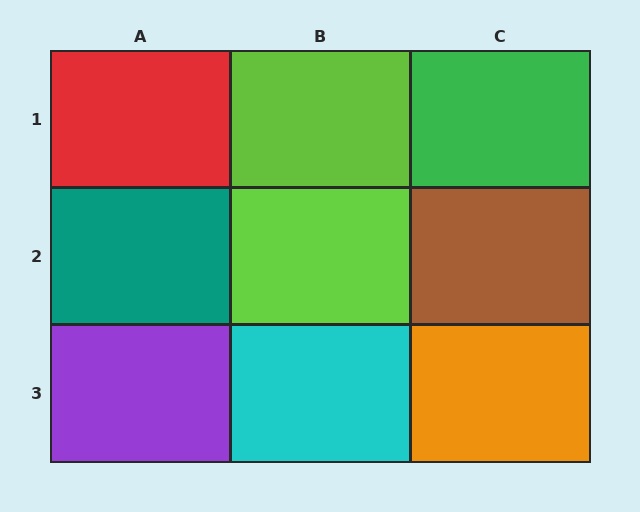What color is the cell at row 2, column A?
Teal.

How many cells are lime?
2 cells are lime.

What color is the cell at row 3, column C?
Orange.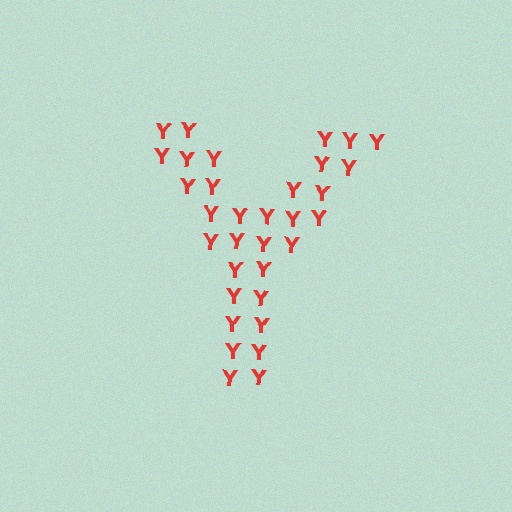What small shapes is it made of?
It is made of small letter Y's.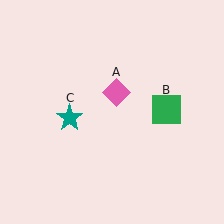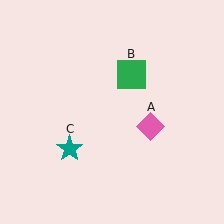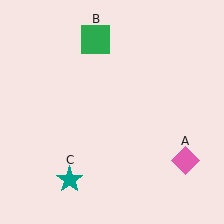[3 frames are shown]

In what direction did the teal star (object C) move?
The teal star (object C) moved down.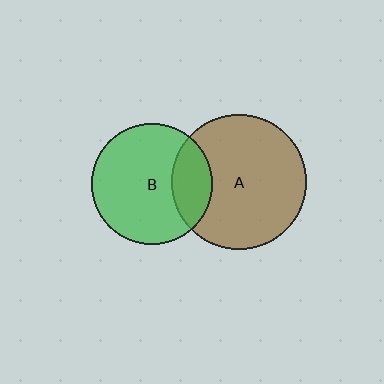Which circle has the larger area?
Circle A (brown).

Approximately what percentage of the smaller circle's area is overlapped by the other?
Approximately 25%.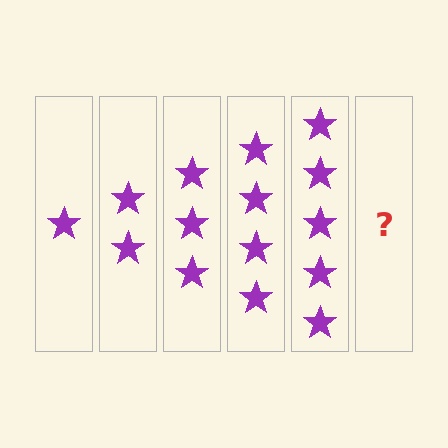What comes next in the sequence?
The next element should be 6 stars.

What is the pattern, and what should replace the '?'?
The pattern is that each step adds one more star. The '?' should be 6 stars.